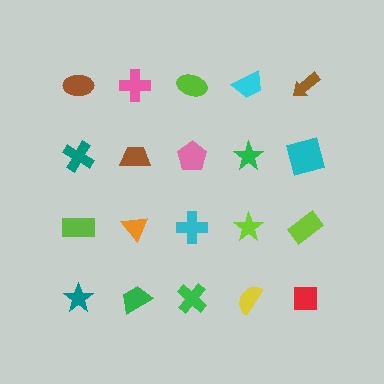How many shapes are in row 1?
5 shapes.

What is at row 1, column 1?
A brown ellipse.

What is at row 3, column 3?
A cyan cross.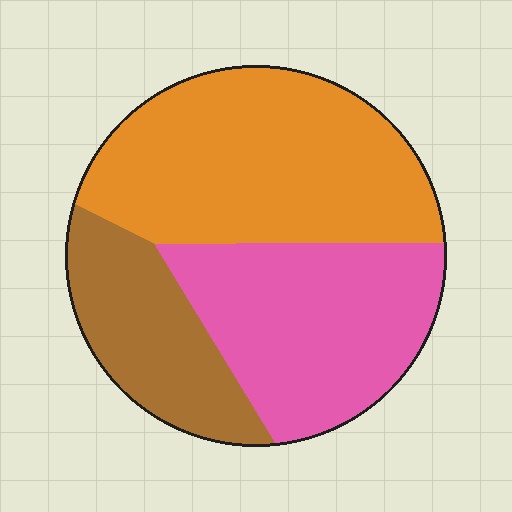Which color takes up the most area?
Orange, at roughly 45%.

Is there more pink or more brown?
Pink.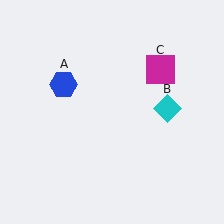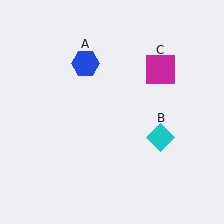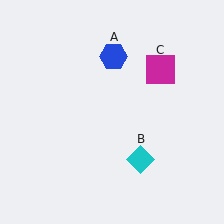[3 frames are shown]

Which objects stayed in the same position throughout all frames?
Magenta square (object C) remained stationary.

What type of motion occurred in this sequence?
The blue hexagon (object A), cyan diamond (object B) rotated clockwise around the center of the scene.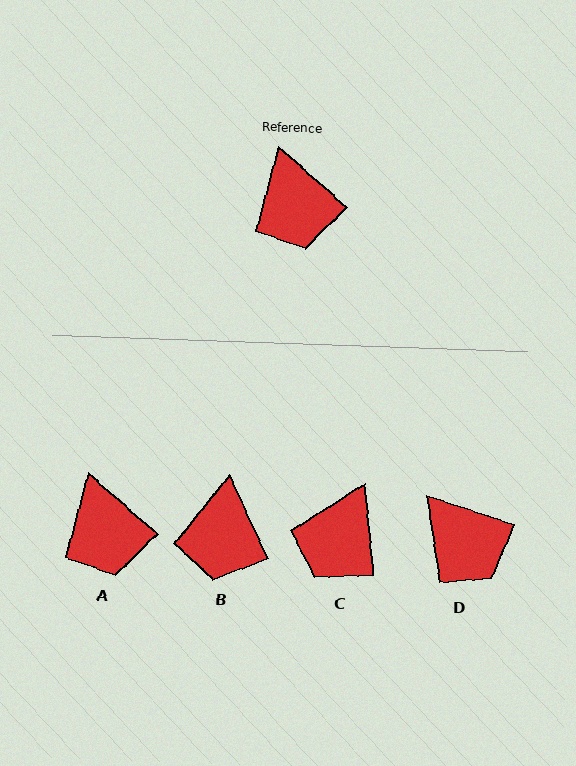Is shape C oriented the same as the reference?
No, it is off by about 43 degrees.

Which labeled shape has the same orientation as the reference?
A.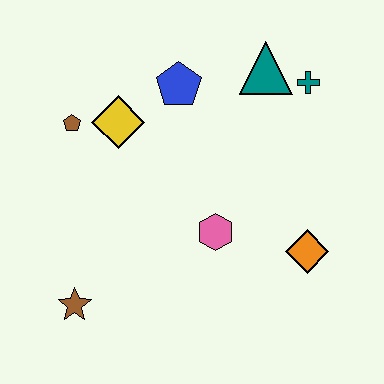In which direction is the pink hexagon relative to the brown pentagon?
The pink hexagon is to the right of the brown pentagon.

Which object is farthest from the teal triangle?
The brown star is farthest from the teal triangle.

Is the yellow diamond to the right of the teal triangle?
No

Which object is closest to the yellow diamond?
The brown pentagon is closest to the yellow diamond.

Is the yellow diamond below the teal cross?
Yes